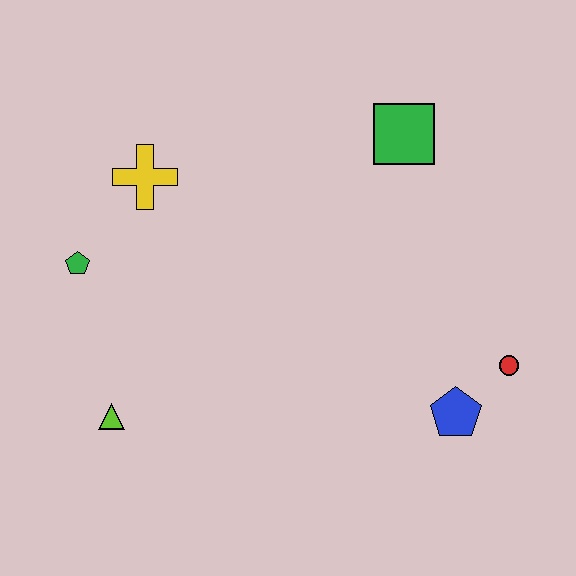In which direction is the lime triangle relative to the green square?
The lime triangle is to the left of the green square.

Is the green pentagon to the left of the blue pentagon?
Yes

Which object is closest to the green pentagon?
The yellow cross is closest to the green pentagon.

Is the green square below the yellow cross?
No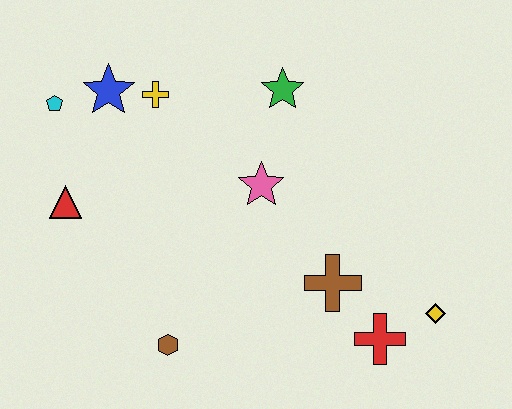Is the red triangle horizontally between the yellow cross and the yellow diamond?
No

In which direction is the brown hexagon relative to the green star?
The brown hexagon is below the green star.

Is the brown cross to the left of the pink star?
No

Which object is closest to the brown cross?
The red cross is closest to the brown cross.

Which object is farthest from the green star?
The brown hexagon is farthest from the green star.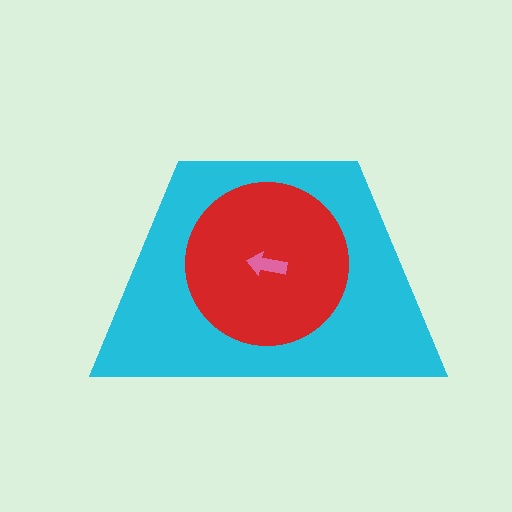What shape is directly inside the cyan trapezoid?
The red circle.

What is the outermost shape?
The cyan trapezoid.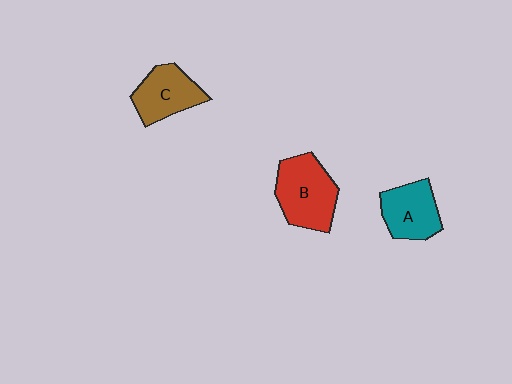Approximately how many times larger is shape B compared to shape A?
Approximately 1.3 times.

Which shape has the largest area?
Shape B (red).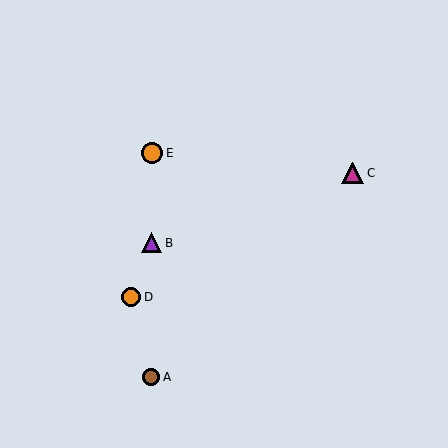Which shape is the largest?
The magenta triangle (labeled C) is the largest.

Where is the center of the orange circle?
The center of the orange circle is at (131, 297).